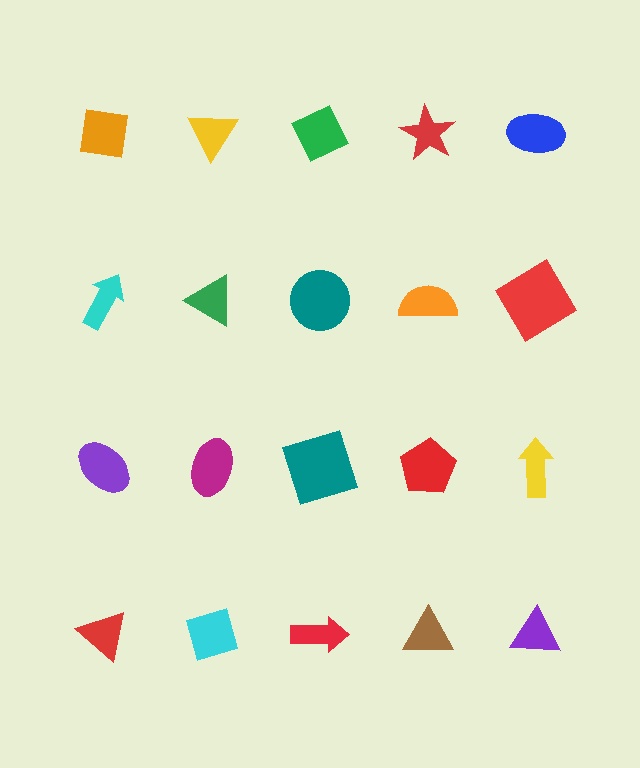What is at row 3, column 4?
A red pentagon.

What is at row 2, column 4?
An orange semicircle.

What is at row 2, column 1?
A cyan arrow.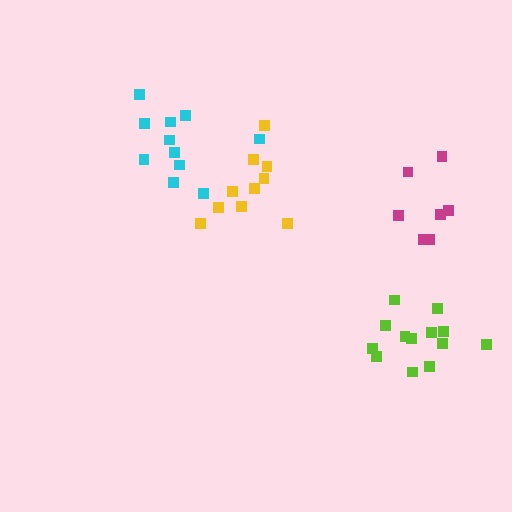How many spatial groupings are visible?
There are 4 spatial groupings.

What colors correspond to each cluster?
The clusters are colored: magenta, lime, cyan, yellow.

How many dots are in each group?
Group 1: 7 dots, Group 2: 13 dots, Group 3: 11 dots, Group 4: 10 dots (41 total).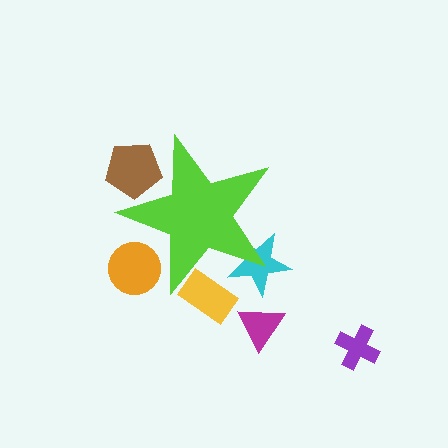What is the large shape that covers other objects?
A lime star.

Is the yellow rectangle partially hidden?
Yes, the yellow rectangle is partially hidden behind the lime star.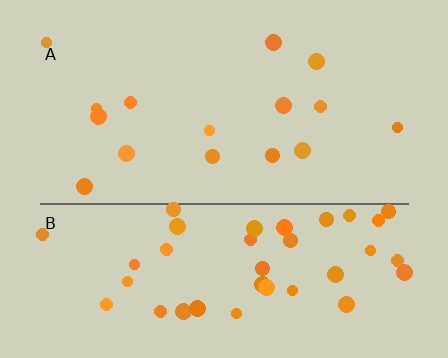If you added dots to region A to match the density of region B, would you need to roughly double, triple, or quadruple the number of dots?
Approximately triple.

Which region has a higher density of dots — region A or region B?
B (the bottom).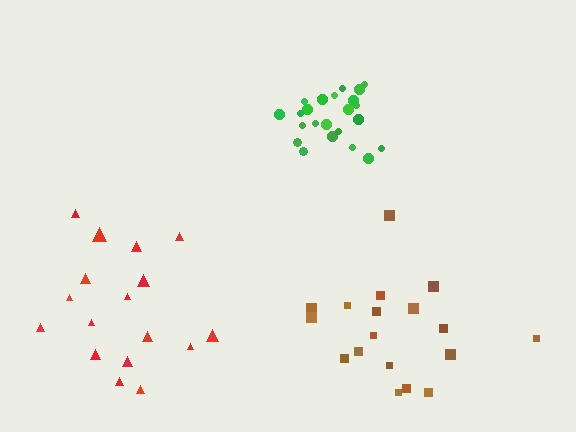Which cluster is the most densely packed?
Green.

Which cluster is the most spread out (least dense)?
Brown.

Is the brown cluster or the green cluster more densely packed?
Green.